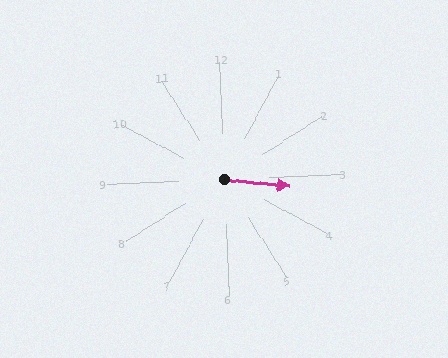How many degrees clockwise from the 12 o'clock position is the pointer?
Approximately 99 degrees.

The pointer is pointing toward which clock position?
Roughly 3 o'clock.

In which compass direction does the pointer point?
East.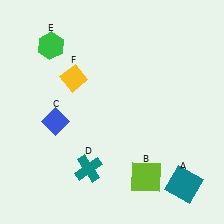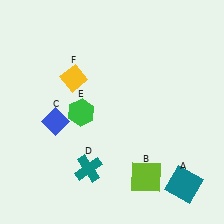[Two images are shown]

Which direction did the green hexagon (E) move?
The green hexagon (E) moved down.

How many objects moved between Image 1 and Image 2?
1 object moved between the two images.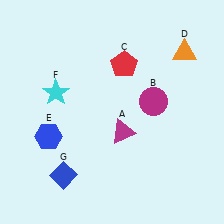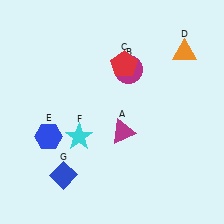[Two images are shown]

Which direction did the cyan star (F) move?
The cyan star (F) moved down.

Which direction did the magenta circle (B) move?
The magenta circle (B) moved up.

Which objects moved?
The objects that moved are: the magenta circle (B), the cyan star (F).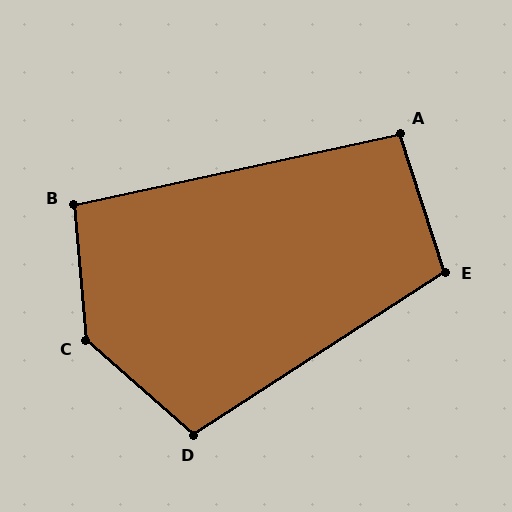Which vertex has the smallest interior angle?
A, at approximately 95 degrees.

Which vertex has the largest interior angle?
C, at approximately 137 degrees.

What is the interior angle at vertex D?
Approximately 106 degrees (obtuse).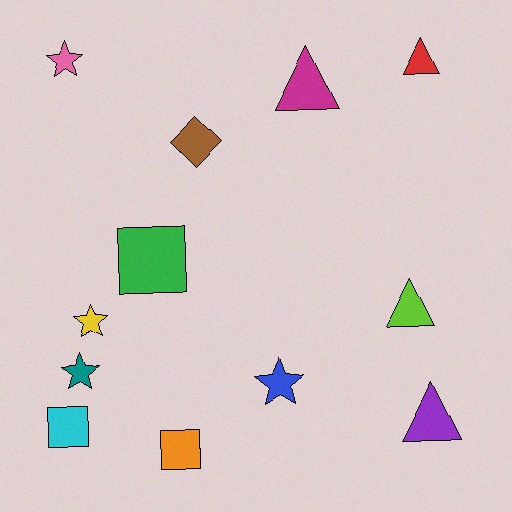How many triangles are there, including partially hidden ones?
There are 4 triangles.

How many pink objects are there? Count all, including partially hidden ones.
There is 1 pink object.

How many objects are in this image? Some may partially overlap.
There are 12 objects.